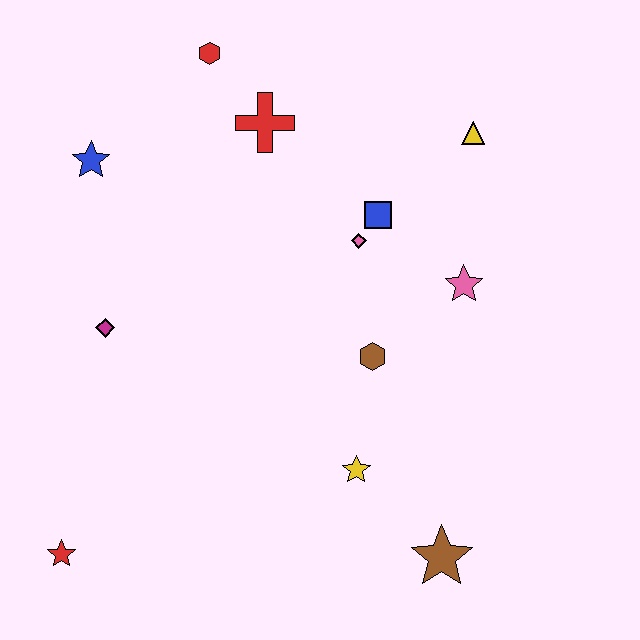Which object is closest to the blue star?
The red hexagon is closest to the blue star.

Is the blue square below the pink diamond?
No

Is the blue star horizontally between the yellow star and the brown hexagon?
No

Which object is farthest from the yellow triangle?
The red star is farthest from the yellow triangle.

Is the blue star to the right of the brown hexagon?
No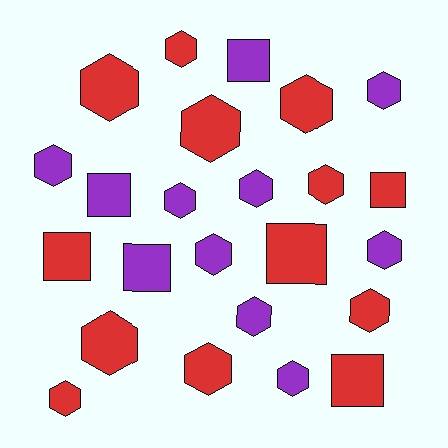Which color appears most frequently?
Red, with 13 objects.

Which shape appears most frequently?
Hexagon, with 17 objects.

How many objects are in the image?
There are 24 objects.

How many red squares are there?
There are 4 red squares.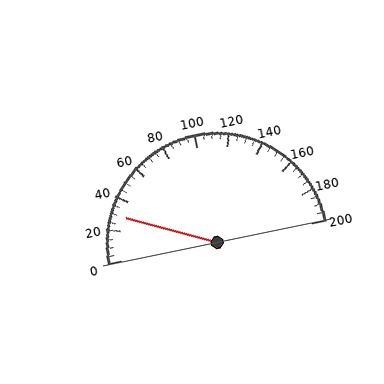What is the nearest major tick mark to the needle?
The nearest major tick mark is 40.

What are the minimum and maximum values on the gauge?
The gauge ranges from 0 to 200.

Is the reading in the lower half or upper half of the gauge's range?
The reading is in the lower half of the range (0 to 200).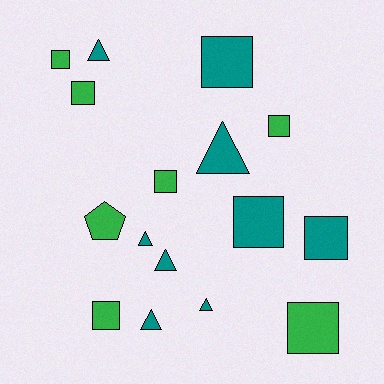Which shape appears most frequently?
Square, with 9 objects.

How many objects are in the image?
There are 16 objects.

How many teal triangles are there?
There are 6 teal triangles.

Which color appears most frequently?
Teal, with 9 objects.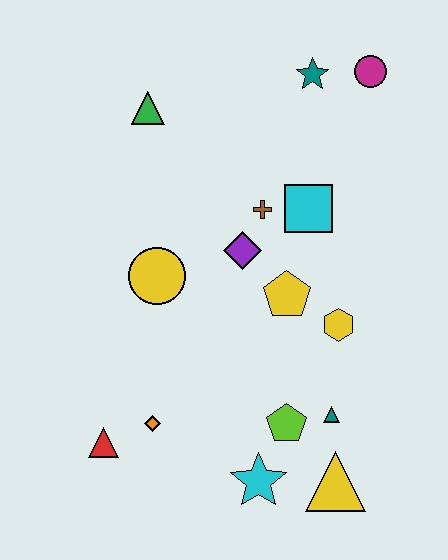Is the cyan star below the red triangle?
Yes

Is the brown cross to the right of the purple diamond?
Yes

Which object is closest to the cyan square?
The brown cross is closest to the cyan square.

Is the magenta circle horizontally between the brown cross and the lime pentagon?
No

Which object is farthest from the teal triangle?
The green triangle is farthest from the teal triangle.